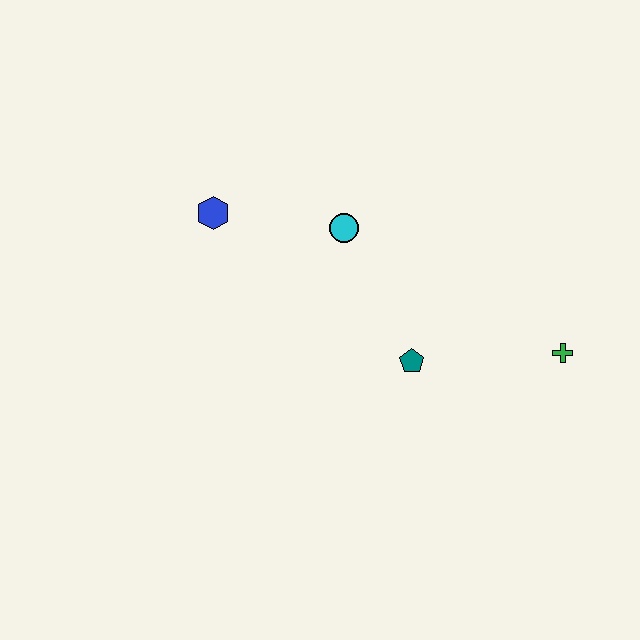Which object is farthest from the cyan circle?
The green cross is farthest from the cyan circle.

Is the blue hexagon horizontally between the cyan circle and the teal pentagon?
No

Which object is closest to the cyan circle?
The blue hexagon is closest to the cyan circle.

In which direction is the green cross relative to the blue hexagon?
The green cross is to the right of the blue hexagon.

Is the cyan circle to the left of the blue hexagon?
No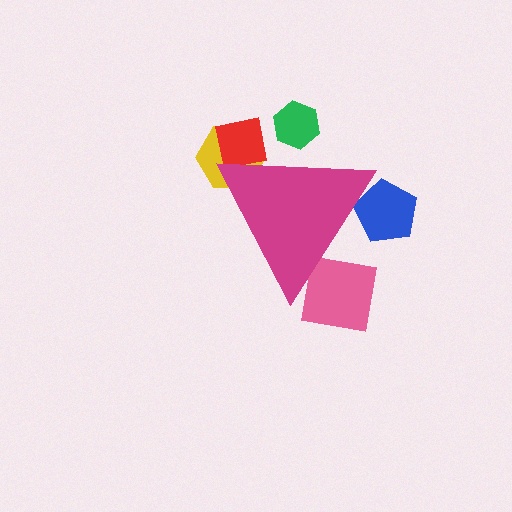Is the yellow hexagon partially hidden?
Yes, the yellow hexagon is partially hidden behind the magenta triangle.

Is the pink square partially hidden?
Yes, the pink square is partially hidden behind the magenta triangle.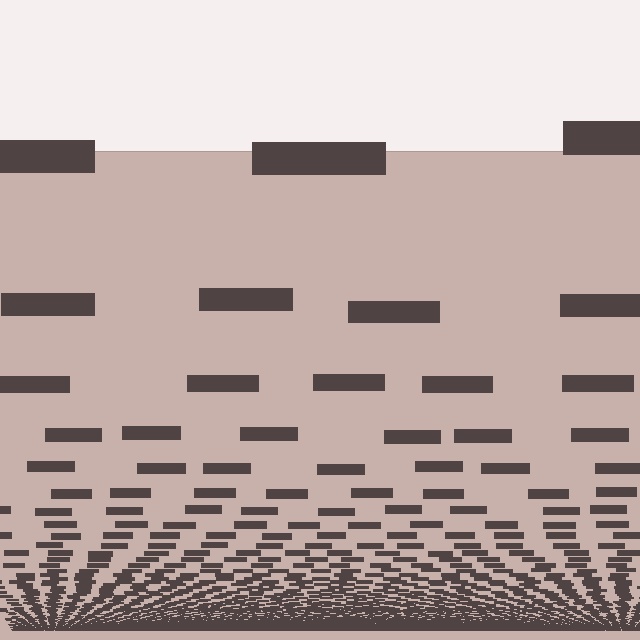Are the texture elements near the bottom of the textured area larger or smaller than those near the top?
Smaller. The gradient is inverted — elements near the bottom are smaller and denser.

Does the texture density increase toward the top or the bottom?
Density increases toward the bottom.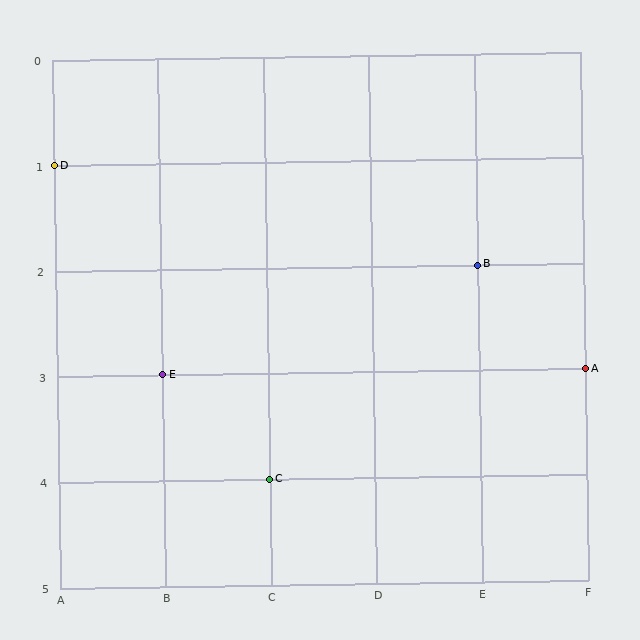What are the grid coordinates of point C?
Point C is at grid coordinates (C, 4).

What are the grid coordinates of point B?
Point B is at grid coordinates (E, 2).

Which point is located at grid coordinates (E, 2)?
Point B is at (E, 2).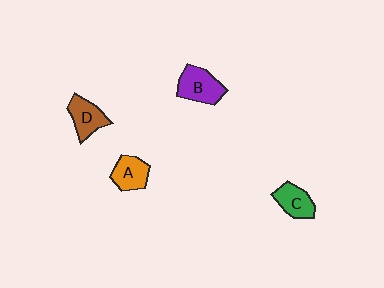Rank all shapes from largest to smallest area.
From largest to smallest: B (purple), D (brown), A (orange), C (green).